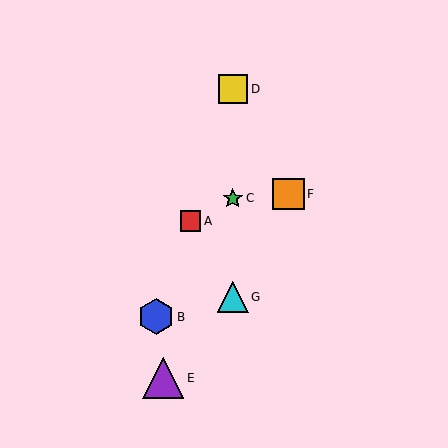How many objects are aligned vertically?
3 objects (C, D, G) are aligned vertically.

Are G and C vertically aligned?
Yes, both are at x≈233.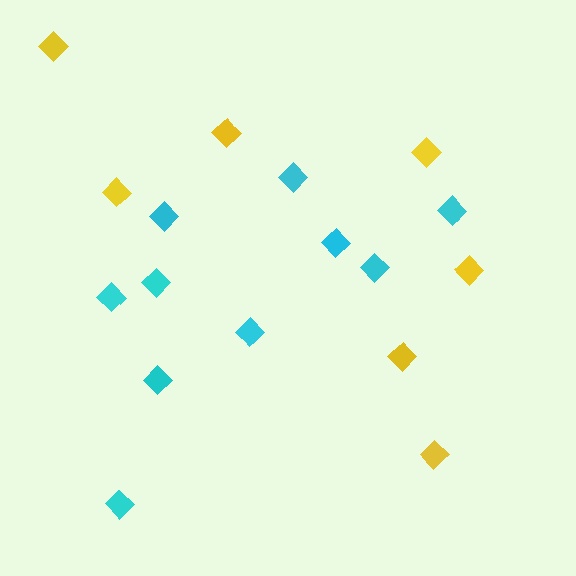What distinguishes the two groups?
There are 2 groups: one group of yellow diamonds (7) and one group of cyan diamonds (10).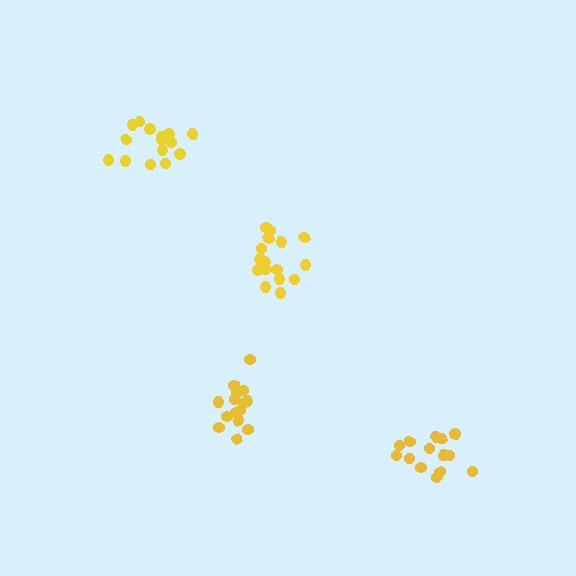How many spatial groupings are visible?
There are 4 spatial groupings.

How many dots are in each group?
Group 1: 16 dots, Group 2: 15 dots, Group 3: 14 dots, Group 4: 16 dots (61 total).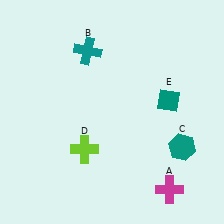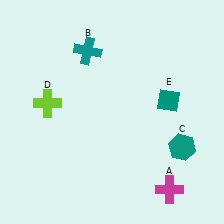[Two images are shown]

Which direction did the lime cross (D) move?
The lime cross (D) moved up.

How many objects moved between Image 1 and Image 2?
1 object moved between the two images.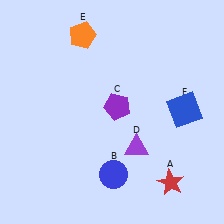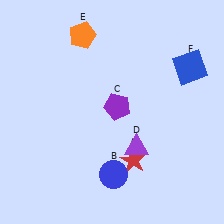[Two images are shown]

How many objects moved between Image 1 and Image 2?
2 objects moved between the two images.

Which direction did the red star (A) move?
The red star (A) moved left.